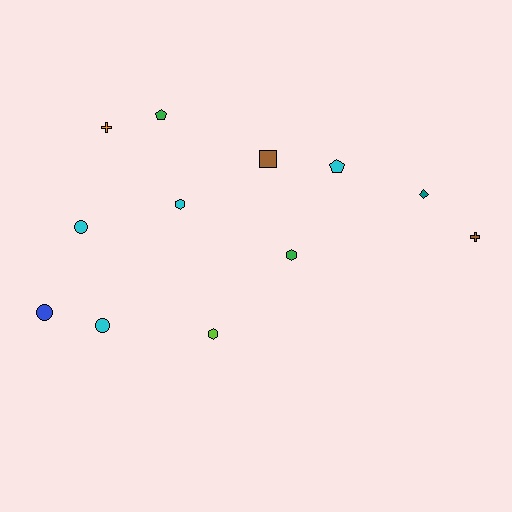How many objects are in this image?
There are 12 objects.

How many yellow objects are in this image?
There are no yellow objects.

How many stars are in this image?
There are no stars.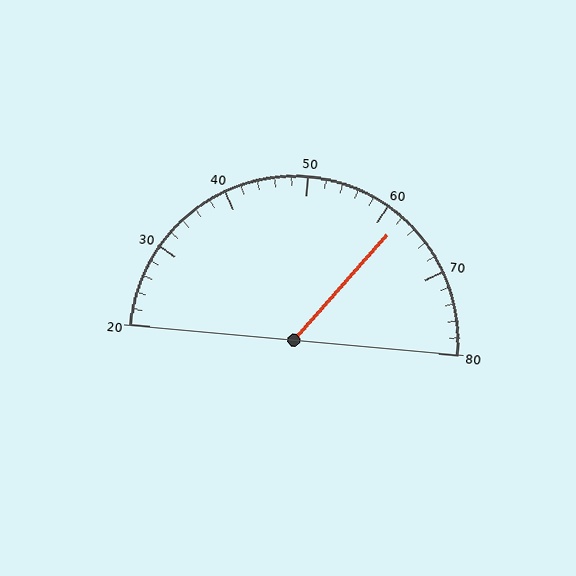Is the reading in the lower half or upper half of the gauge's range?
The reading is in the upper half of the range (20 to 80).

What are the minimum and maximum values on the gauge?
The gauge ranges from 20 to 80.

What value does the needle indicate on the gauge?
The needle indicates approximately 62.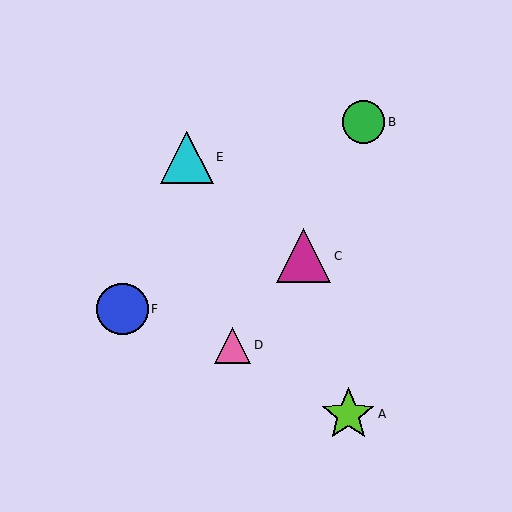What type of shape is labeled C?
Shape C is a magenta triangle.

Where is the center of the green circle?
The center of the green circle is at (364, 122).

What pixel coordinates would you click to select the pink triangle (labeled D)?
Click at (233, 345) to select the pink triangle D.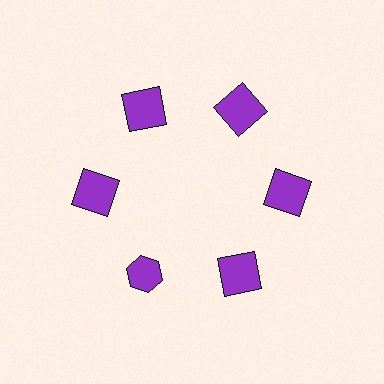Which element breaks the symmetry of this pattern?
The purple hexagon at roughly the 7 o'clock position breaks the symmetry. All other shapes are purple squares.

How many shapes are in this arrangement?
There are 6 shapes arranged in a ring pattern.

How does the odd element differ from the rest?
It has a different shape: hexagon instead of square.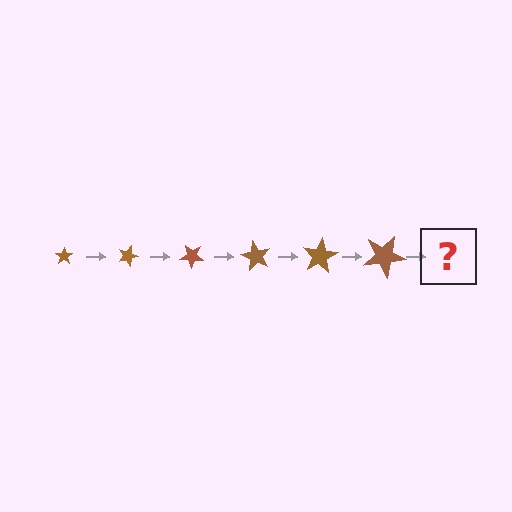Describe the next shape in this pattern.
It should be a star, larger than the previous one and rotated 120 degrees from the start.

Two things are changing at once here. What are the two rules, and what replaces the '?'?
The two rules are that the star grows larger each step and it rotates 20 degrees each step. The '?' should be a star, larger than the previous one and rotated 120 degrees from the start.